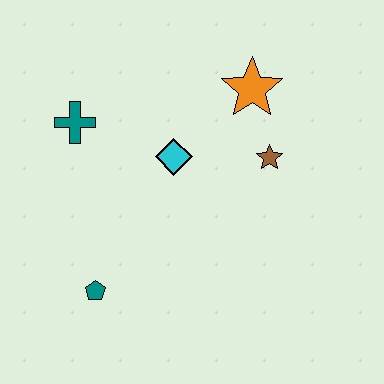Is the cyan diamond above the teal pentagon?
Yes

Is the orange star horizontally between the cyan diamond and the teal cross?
No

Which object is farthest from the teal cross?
The brown star is farthest from the teal cross.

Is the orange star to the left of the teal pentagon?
No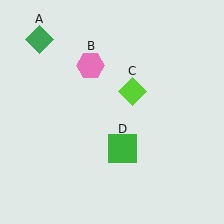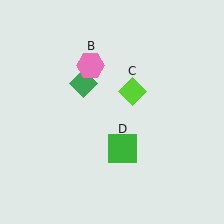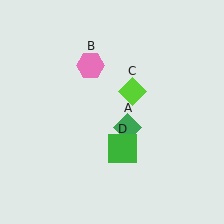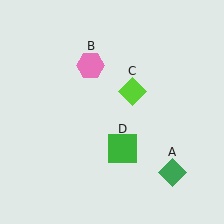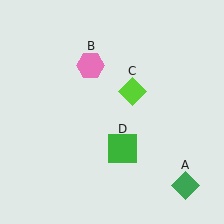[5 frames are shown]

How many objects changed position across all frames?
1 object changed position: green diamond (object A).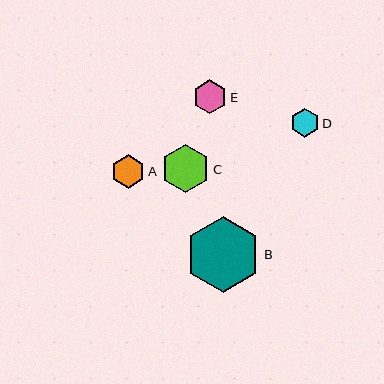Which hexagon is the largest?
Hexagon B is the largest with a size of approximately 75 pixels.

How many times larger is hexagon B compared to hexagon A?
Hexagon B is approximately 2.3 times the size of hexagon A.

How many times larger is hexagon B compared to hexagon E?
Hexagon B is approximately 2.2 times the size of hexagon E.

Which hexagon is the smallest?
Hexagon D is the smallest with a size of approximately 29 pixels.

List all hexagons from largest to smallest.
From largest to smallest: B, C, E, A, D.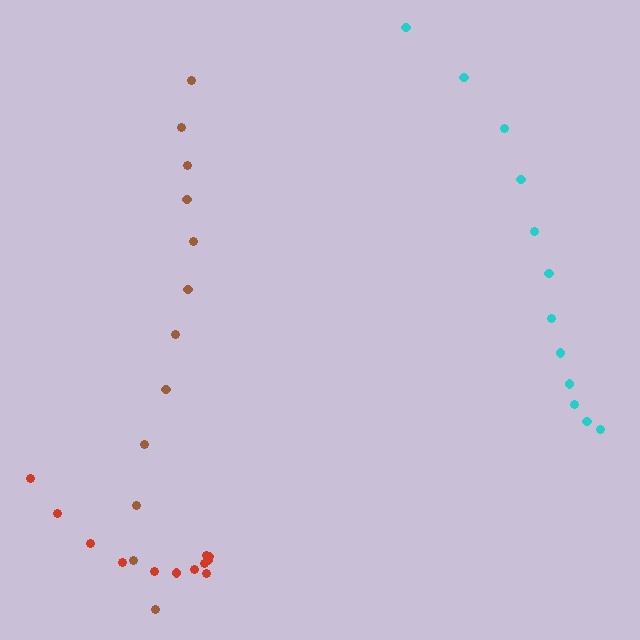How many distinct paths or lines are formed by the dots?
There are 3 distinct paths.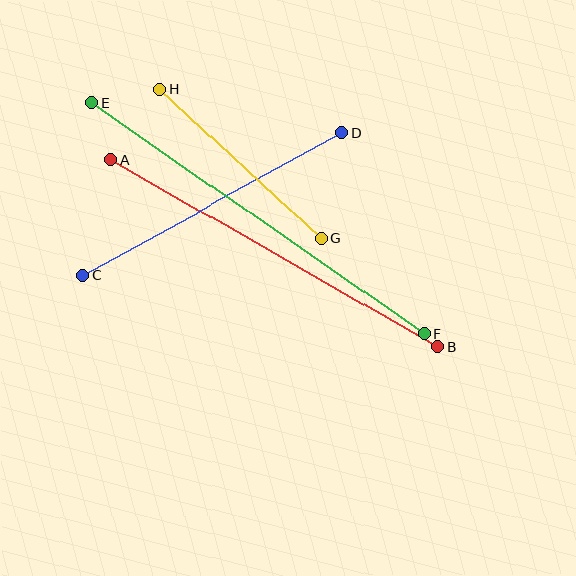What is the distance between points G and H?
The distance is approximately 219 pixels.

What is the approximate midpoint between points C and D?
The midpoint is at approximately (212, 204) pixels.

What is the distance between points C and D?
The distance is approximately 296 pixels.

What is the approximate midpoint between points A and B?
The midpoint is at approximately (275, 253) pixels.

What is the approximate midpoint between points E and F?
The midpoint is at approximately (258, 218) pixels.